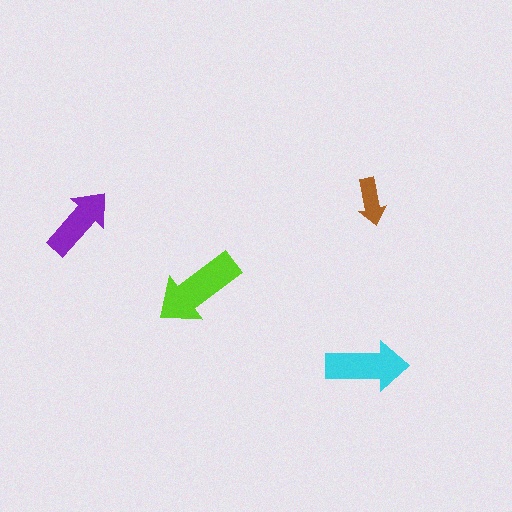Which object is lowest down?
The cyan arrow is bottommost.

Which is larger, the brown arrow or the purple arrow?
The purple one.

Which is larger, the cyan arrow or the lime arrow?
The lime one.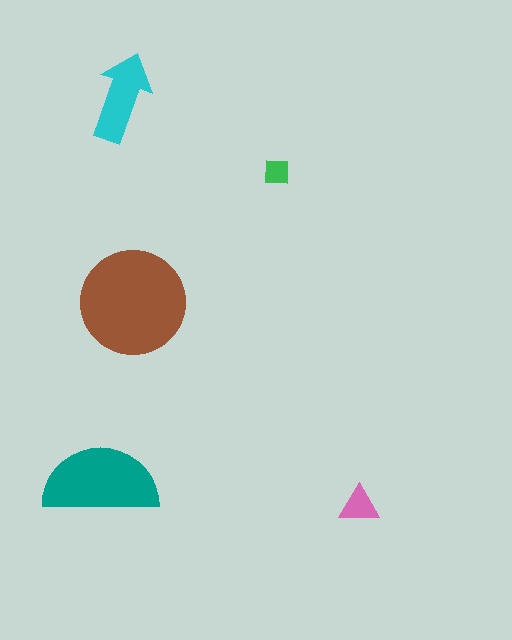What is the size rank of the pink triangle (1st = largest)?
4th.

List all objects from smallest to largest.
The green square, the pink triangle, the cyan arrow, the teal semicircle, the brown circle.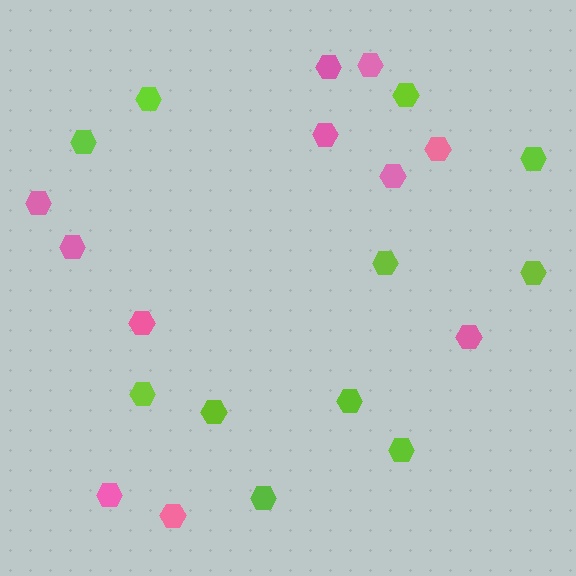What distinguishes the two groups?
There are 2 groups: one group of lime hexagons (11) and one group of pink hexagons (11).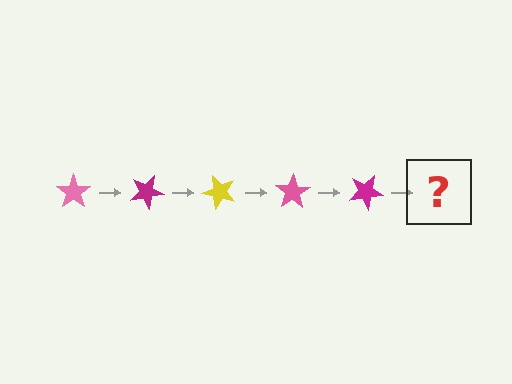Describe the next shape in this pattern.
It should be a yellow star, rotated 125 degrees from the start.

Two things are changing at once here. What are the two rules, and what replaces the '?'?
The two rules are that it rotates 25 degrees each step and the color cycles through pink, magenta, and yellow. The '?' should be a yellow star, rotated 125 degrees from the start.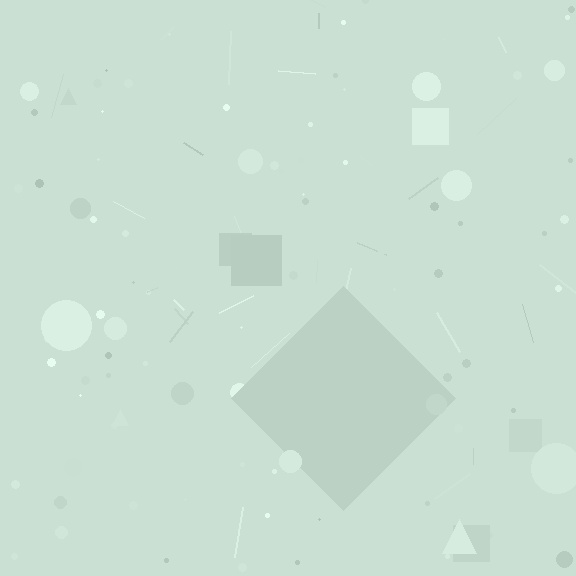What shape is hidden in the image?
A diamond is hidden in the image.